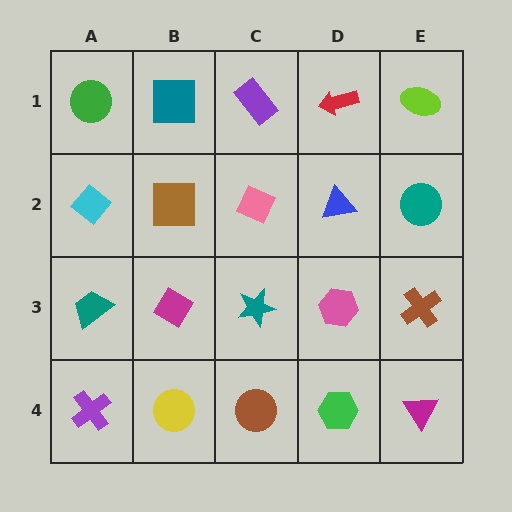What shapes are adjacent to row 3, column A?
A cyan diamond (row 2, column A), a purple cross (row 4, column A), a magenta diamond (row 3, column B).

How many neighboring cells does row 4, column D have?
3.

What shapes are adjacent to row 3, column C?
A pink diamond (row 2, column C), a brown circle (row 4, column C), a magenta diamond (row 3, column B), a pink hexagon (row 3, column D).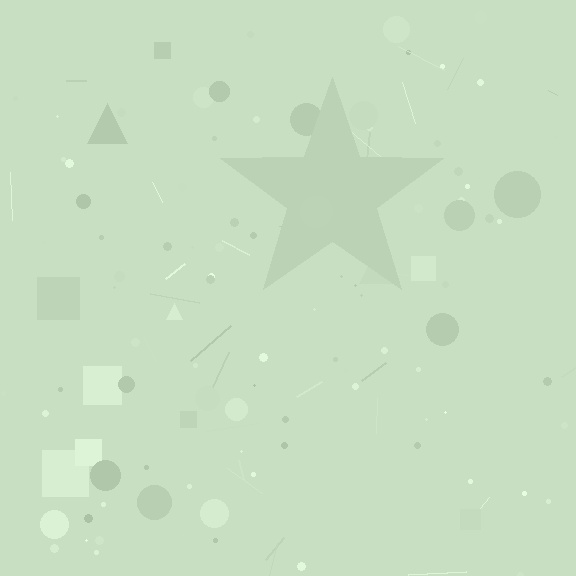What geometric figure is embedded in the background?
A star is embedded in the background.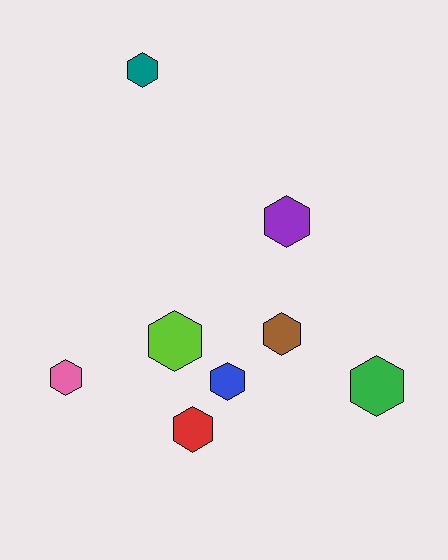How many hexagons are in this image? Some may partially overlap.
There are 8 hexagons.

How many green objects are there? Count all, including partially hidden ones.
There is 1 green object.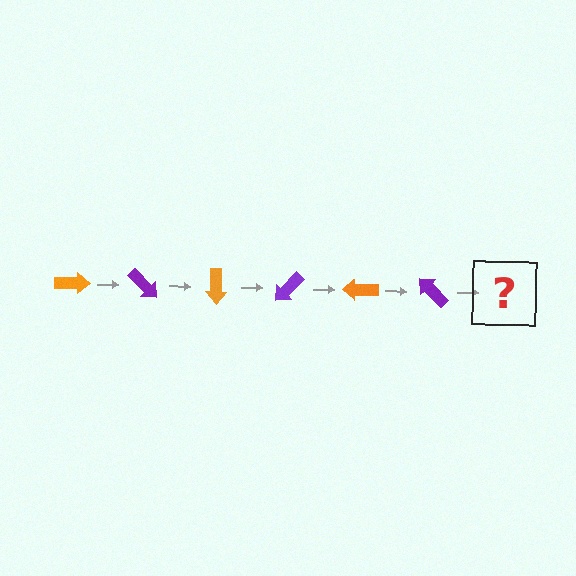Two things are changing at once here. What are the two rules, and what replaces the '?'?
The two rules are that it rotates 45 degrees each step and the color cycles through orange and purple. The '?' should be an orange arrow, rotated 270 degrees from the start.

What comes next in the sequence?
The next element should be an orange arrow, rotated 270 degrees from the start.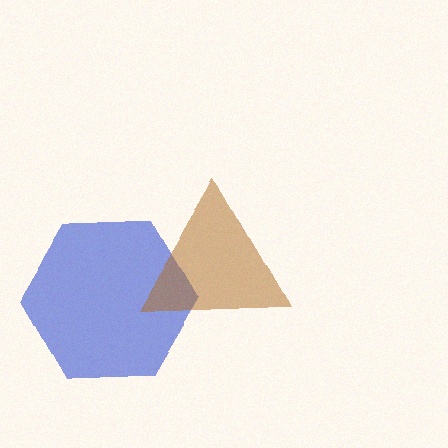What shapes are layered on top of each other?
The layered shapes are: a blue hexagon, a brown triangle.